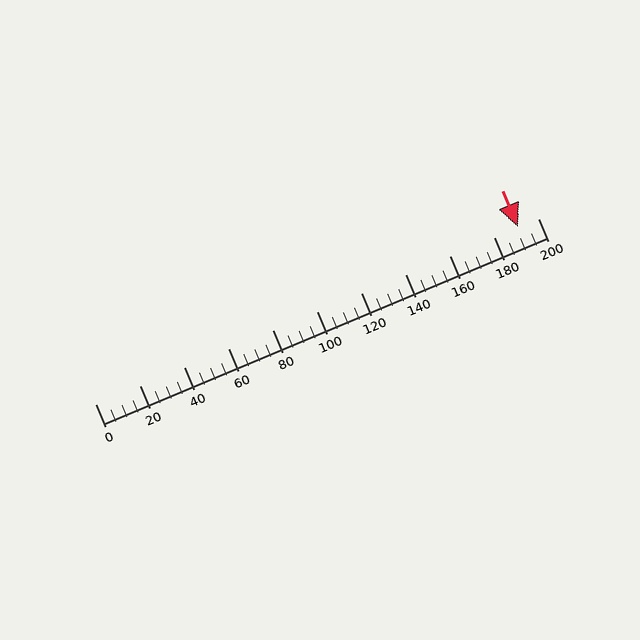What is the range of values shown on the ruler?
The ruler shows values from 0 to 200.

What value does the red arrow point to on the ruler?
The red arrow points to approximately 191.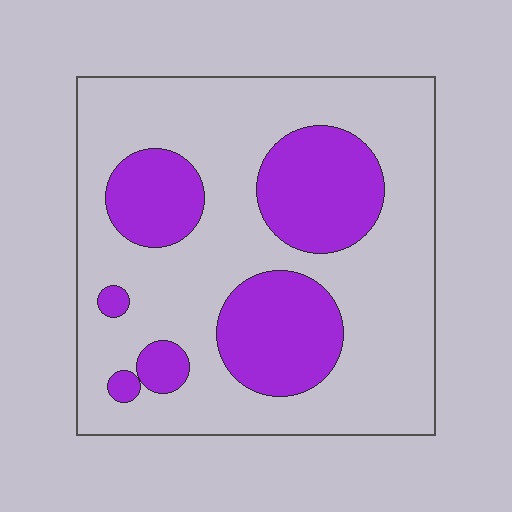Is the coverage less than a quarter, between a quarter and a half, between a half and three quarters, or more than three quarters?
Between a quarter and a half.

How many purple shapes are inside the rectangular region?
6.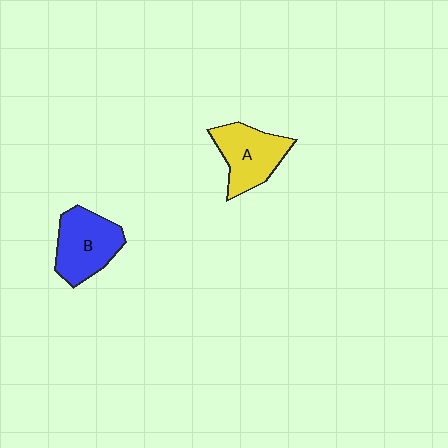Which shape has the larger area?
Shape B (blue).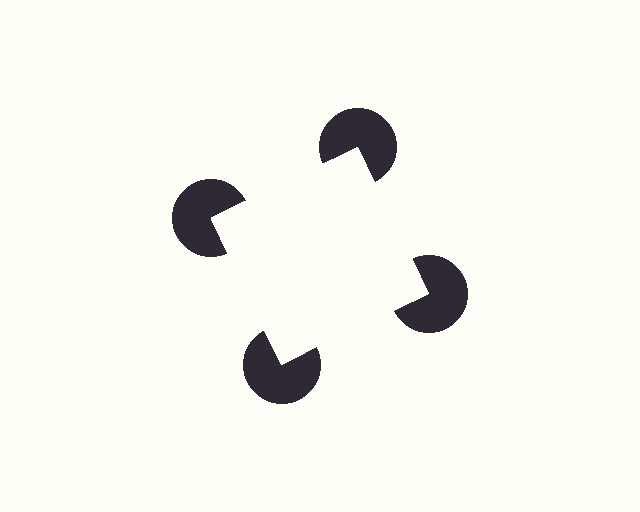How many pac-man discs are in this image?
There are 4 — one at each vertex of the illusory square.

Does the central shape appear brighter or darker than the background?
It typically appears slightly brighter than the background, even though no actual brightness change is drawn.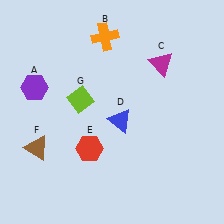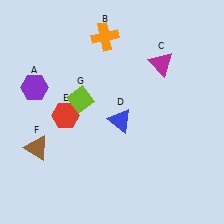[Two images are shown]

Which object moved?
The red hexagon (E) moved up.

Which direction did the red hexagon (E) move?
The red hexagon (E) moved up.